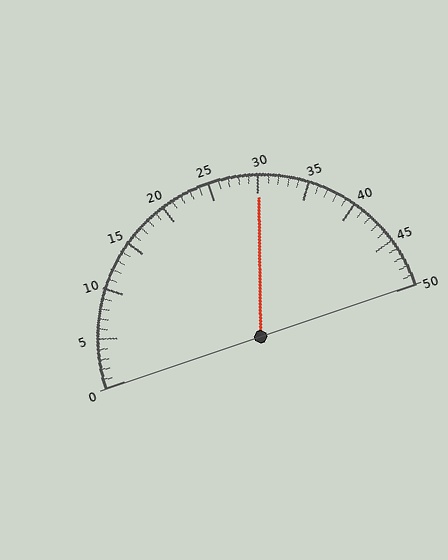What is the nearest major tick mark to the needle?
The nearest major tick mark is 30.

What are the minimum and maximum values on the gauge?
The gauge ranges from 0 to 50.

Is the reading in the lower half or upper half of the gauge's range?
The reading is in the upper half of the range (0 to 50).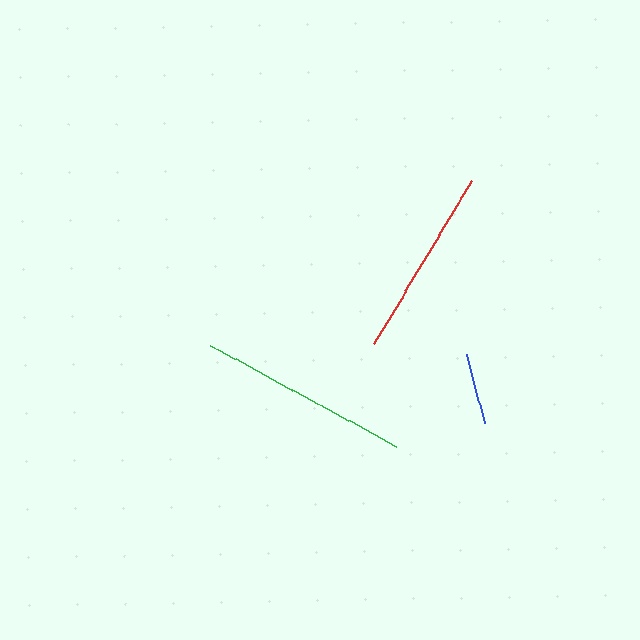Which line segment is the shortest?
The blue line is the shortest at approximately 71 pixels.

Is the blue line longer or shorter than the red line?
The red line is longer than the blue line.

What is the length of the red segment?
The red segment is approximately 190 pixels long.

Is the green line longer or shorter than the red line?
The green line is longer than the red line.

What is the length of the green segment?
The green segment is approximately 212 pixels long.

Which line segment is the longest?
The green line is the longest at approximately 212 pixels.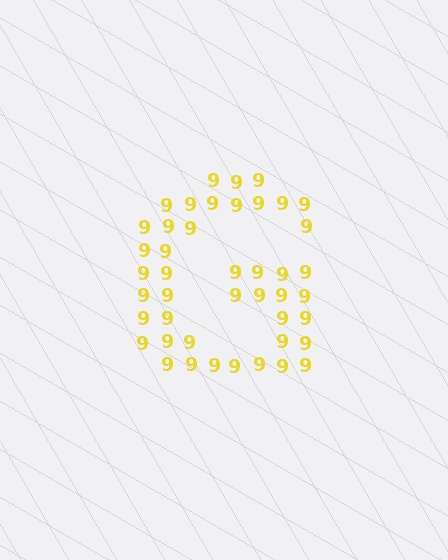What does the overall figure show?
The overall figure shows the letter G.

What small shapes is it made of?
It is made of small digit 9's.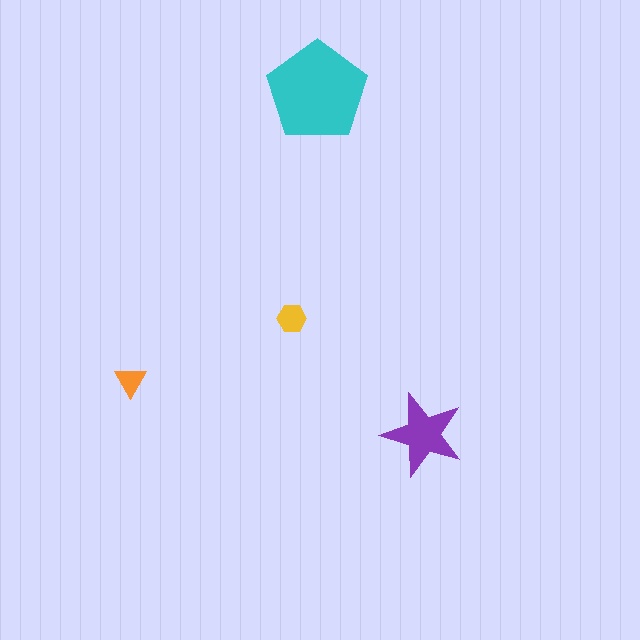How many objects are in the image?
There are 4 objects in the image.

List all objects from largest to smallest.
The cyan pentagon, the purple star, the yellow hexagon, the orange triangle.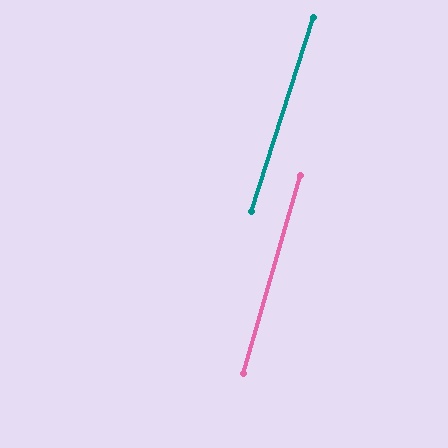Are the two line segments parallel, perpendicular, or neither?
Parallel — their directions differ by only 1.6°.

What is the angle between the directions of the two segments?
Approximately 2 degrees.